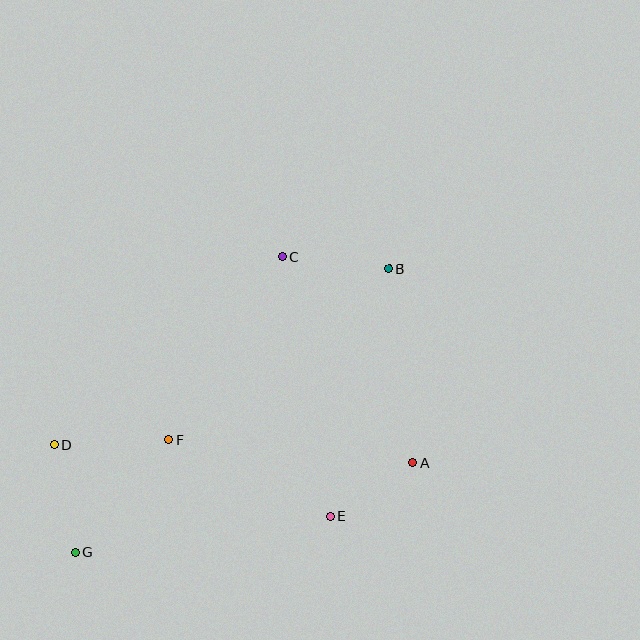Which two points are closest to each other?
Points A and E are closest to each other.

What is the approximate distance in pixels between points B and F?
The distance between B and F is approximately 278 pixels.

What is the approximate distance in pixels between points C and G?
The distance between C and G is approximately 361 pixels.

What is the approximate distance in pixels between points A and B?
The distance between A and B is approximately 196 pixels.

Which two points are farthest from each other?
Points B and G are farthest from each other.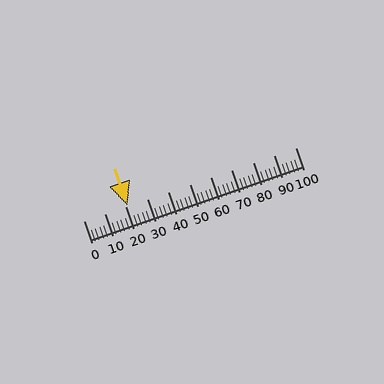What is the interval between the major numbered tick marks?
The major tick marks are spaced 10 units apart.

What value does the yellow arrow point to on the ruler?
The yellow arrow points to approximately 21.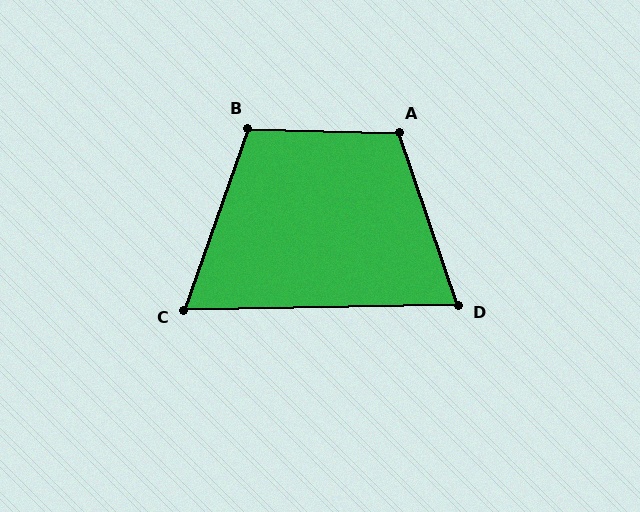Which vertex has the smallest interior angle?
C, at approximately 70 degrees.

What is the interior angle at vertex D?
Approximately 72 degrees (acute).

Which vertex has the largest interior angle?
A, at approximately 110 degrees.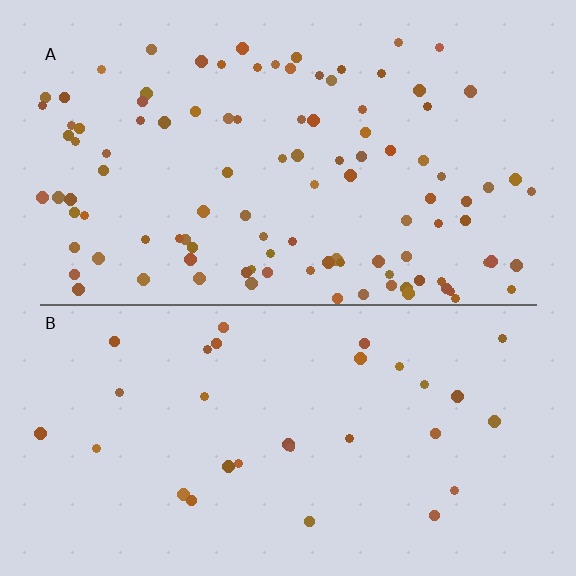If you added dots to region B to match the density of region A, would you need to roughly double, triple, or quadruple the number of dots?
Approximately triple.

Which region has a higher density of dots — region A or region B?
A (the top).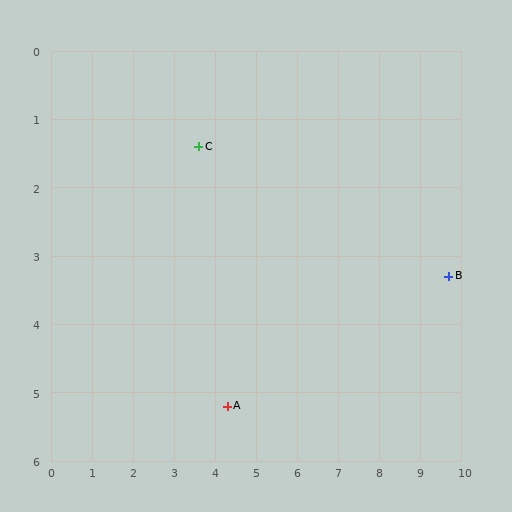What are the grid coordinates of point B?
Point B is at approximately (9.7, 3.3).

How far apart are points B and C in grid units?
Points B and C are about 6.4 grid units apart.